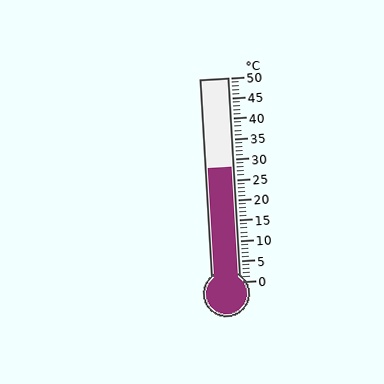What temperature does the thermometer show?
The thermometer shows approximately 28°C.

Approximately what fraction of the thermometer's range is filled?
The thermometer is filled to approximately 55% of its range.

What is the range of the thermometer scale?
The thermometer scale ranges from 0°C to 50°C.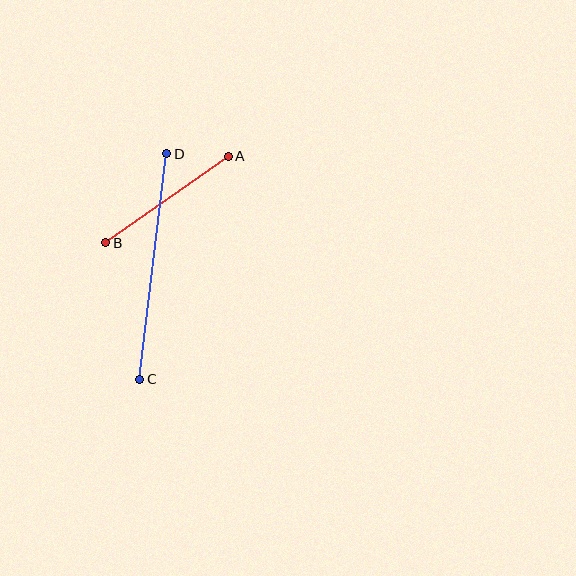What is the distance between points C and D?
The distance is approximately 227 pixels.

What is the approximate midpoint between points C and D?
The midpoint is at approximately (153, 266) pixels.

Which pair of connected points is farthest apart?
Points C and D are farthest apart.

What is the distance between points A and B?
The distance is approximately 150 pixels.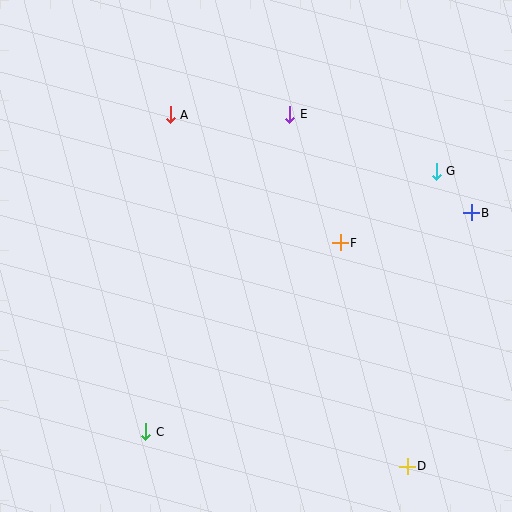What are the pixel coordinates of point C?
Point C is at (146, 432).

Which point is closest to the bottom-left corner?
Point C is closest to the bottom-left corner.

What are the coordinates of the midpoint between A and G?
The midpoint between A and G is at (303, 143).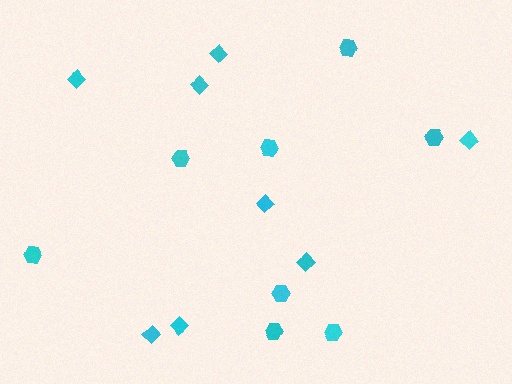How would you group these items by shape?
There are 2 groups: one group of diamonds (8) and one group of hexagons (8).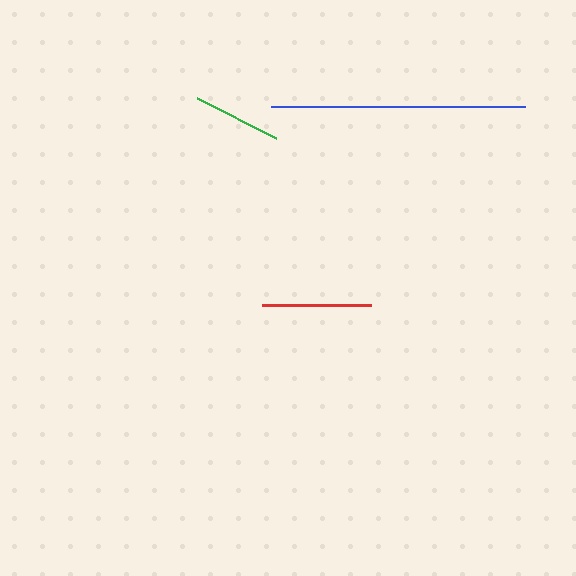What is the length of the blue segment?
The blue segment is approximately 254 pixels long.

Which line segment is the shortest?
The green line is the shortest at approximately 89 pixels.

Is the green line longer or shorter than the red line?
The red line is longer than the green line.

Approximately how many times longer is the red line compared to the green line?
The red line is approximately 1.2 times the length of the green line.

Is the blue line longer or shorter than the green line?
The blue line is longer than the green line.